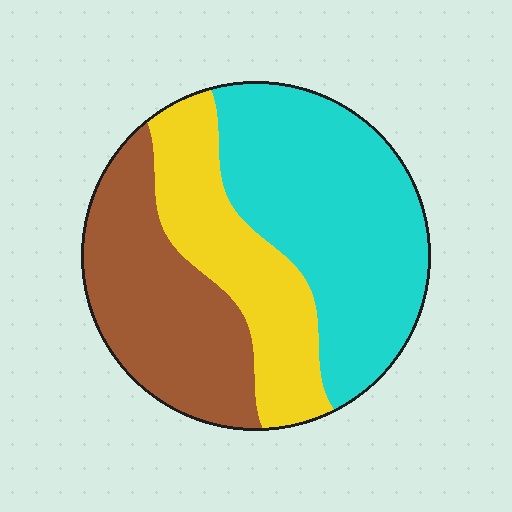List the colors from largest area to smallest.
From largest to smallest: cyan, brown, yellow.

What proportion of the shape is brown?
Brown takes up about one third (1/3) of the shape.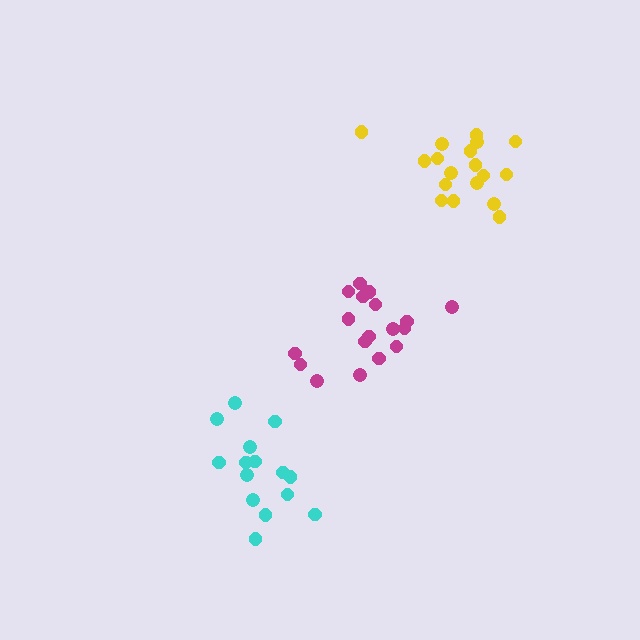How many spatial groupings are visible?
There are 3 spatial groupings.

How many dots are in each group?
Group 1: 18 dots, Group 2: 15 dots, Group 3: 18 dots (51 total).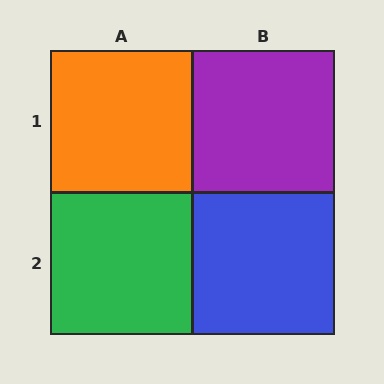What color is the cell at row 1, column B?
Purple.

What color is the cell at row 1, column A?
Orange.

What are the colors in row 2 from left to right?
Green, blue.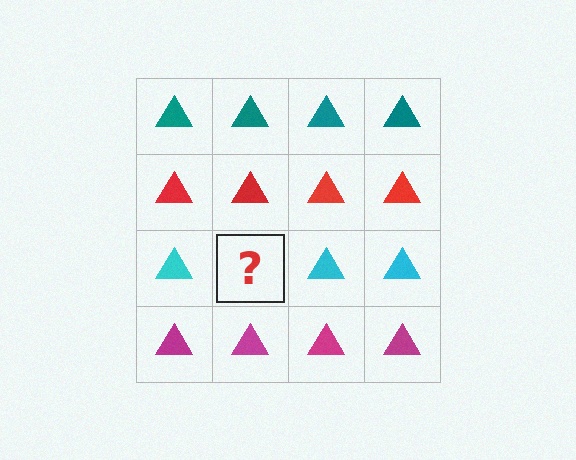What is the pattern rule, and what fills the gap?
The rule is that each row has a consistent color. The gap should be filled with a cyan triangle.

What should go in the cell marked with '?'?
The missing cell should contain a cyan triangle.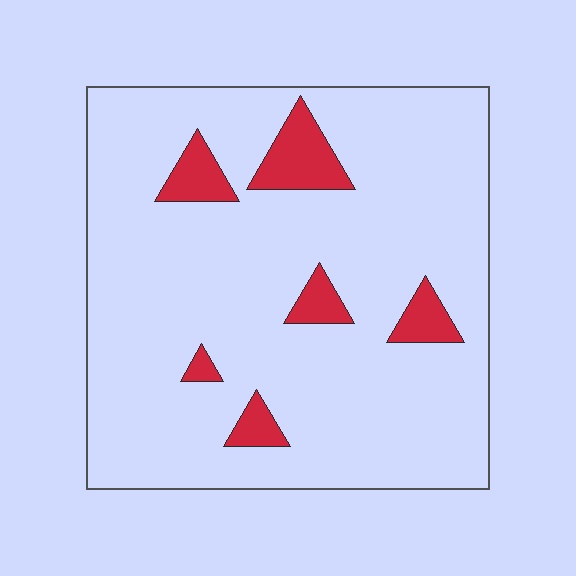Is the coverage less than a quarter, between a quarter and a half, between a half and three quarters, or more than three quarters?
Less than a quarter.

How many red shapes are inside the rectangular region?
6.